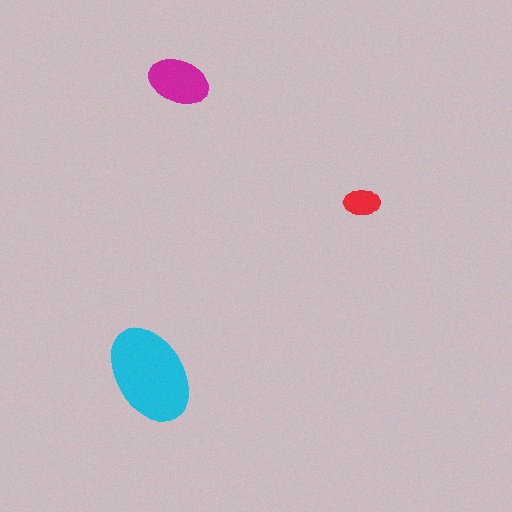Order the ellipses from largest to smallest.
the cyan one, the magenta one, the red one.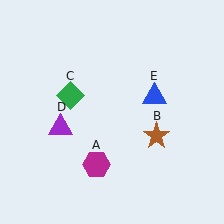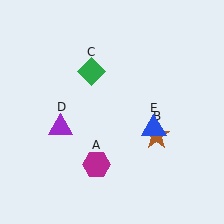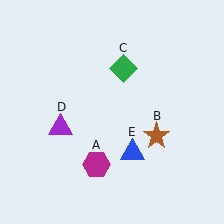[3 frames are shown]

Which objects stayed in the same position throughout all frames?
Magenta hexagon (object A) and brown star (object B) and purple triangle (object D) remained stationary.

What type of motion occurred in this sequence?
The green diamond (object C), blue triangle (object E) rotated clockwise around the center of the scene.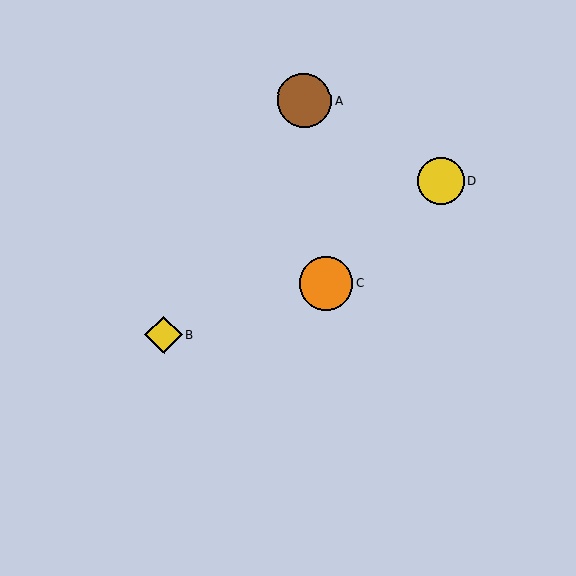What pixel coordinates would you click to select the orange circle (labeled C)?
Click at (326, 283) to select the orange circle C.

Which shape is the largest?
The brown circle (labeled A) is the largest.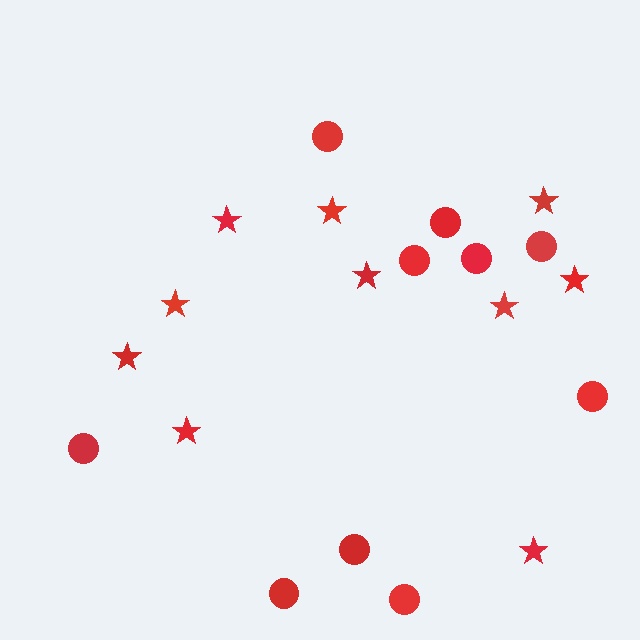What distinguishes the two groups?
There are 2 groups: one group of stars (10) and one group of circles (10).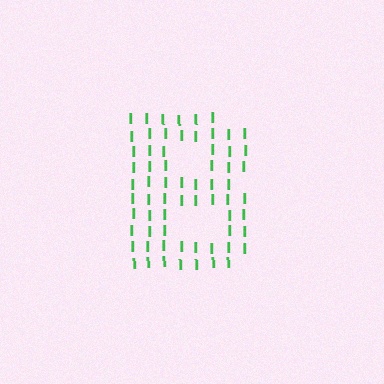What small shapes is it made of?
It is made of small letter I's.